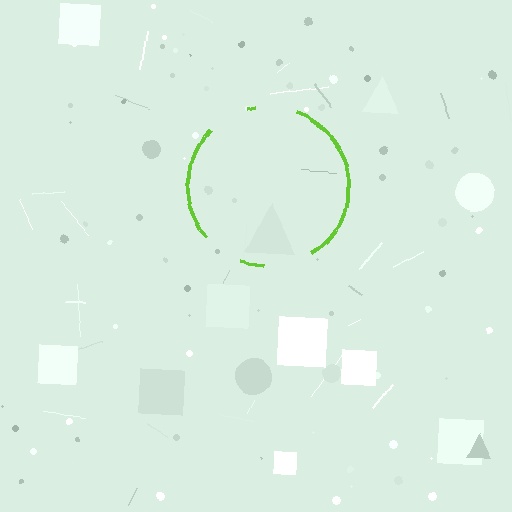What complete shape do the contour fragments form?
The contour fragments form a circle.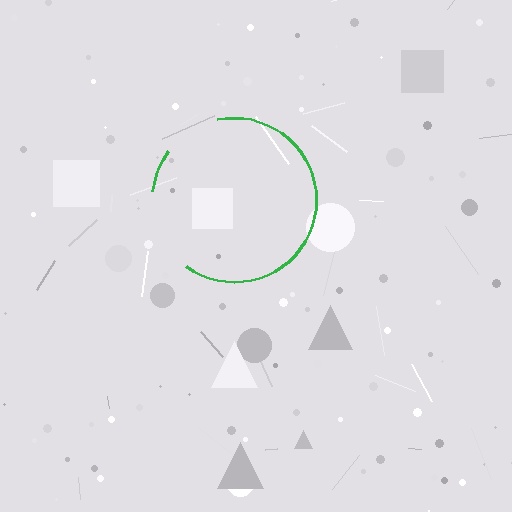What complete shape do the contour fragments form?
The contour fragments form a circle.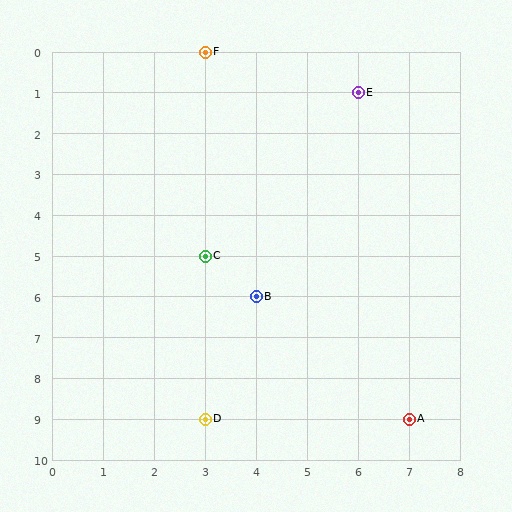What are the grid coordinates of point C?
Point C is at grid coordinates (3, 5).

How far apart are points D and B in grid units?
Points D and B are 1 column and 3 rows apart (about 3.2 grid units diagonally).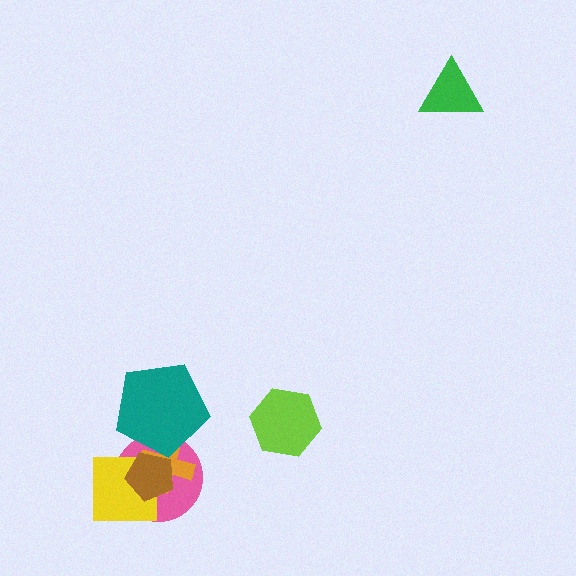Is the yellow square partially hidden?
Yes, it is partially covered by another shape.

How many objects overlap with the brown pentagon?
3 objects overlap with the brown pentagon.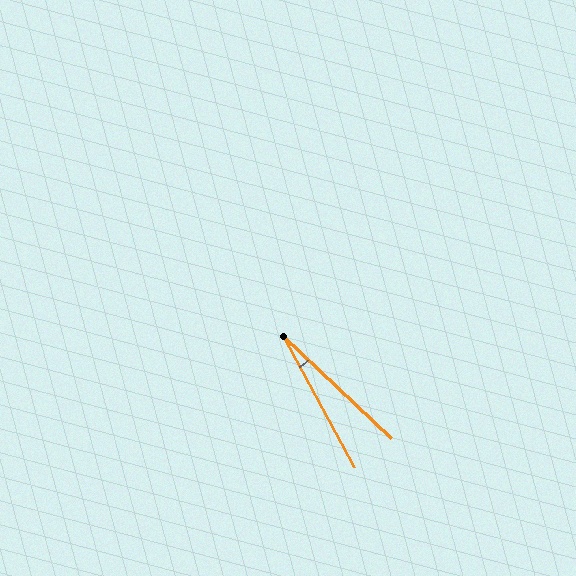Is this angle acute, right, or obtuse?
It is acute.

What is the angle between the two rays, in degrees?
Approximately 18 degrees.